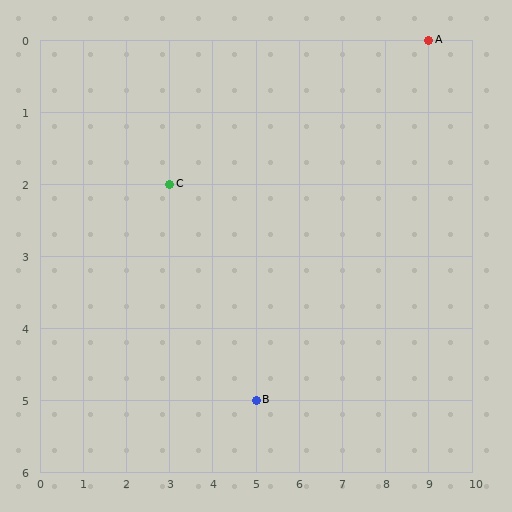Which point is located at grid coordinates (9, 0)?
Point A is at (9, 0).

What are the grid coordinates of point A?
Point A is at grid coordinates (9, 0).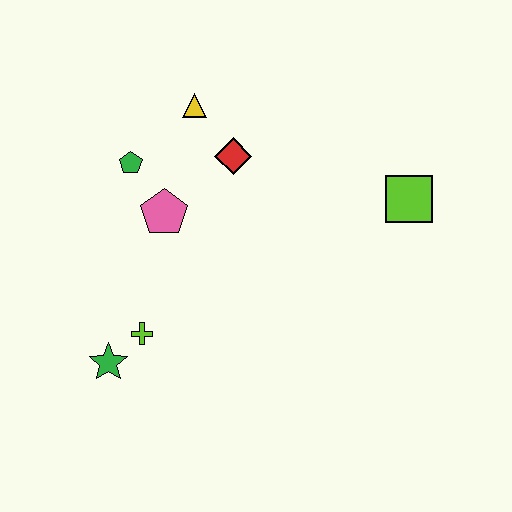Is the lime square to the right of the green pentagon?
Yes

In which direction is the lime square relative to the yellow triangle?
The lime square is to the right of the yellow triangle.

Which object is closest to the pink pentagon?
The green pentagon is closest to the pink pentagon.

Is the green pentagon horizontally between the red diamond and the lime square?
No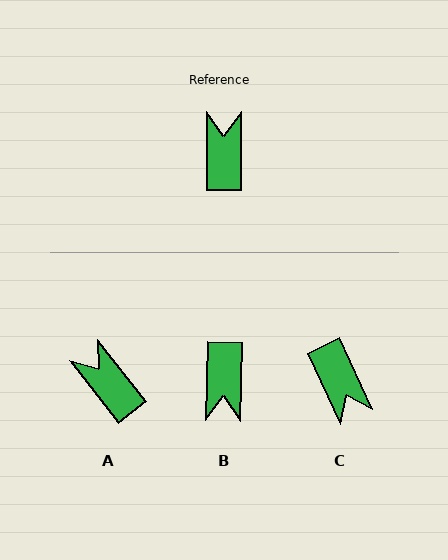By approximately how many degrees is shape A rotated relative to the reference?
Approximately 38 degrees counter-clockwise.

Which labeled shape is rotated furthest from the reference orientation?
B, about 178 degrees away.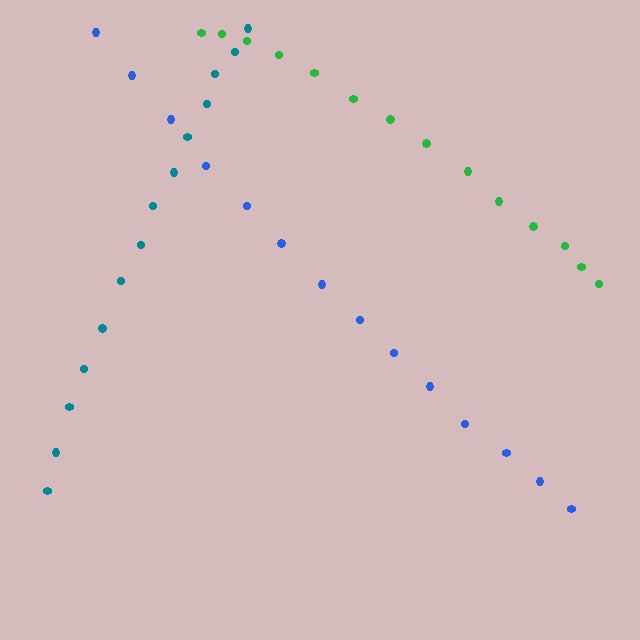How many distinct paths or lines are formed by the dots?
There are 3 distinct paths.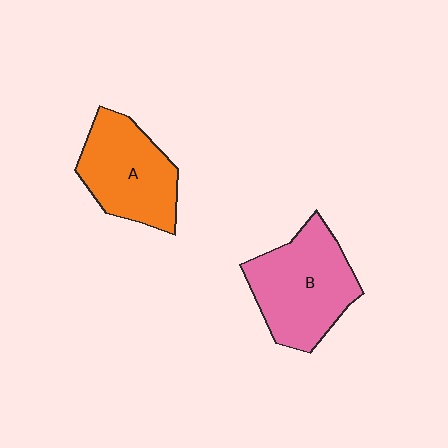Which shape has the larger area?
Shape B (pink).